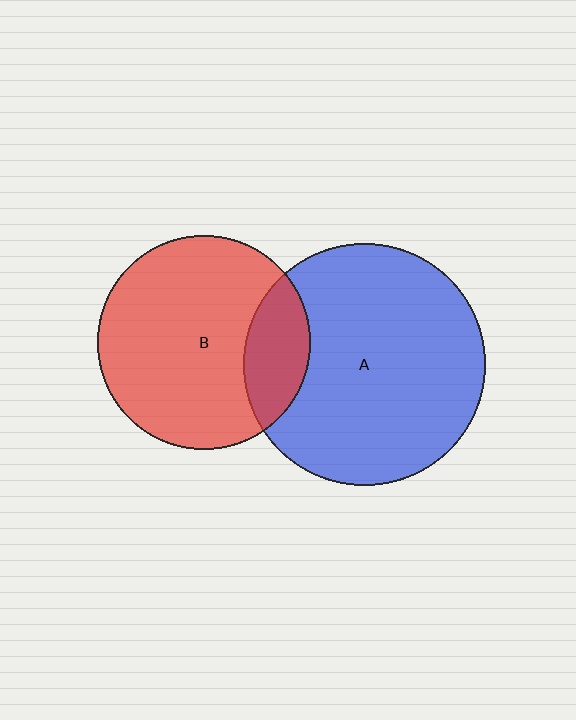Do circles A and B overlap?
Yes.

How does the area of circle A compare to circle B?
Approximately 1.3 times.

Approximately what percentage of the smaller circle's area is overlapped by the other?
Approximately 20%.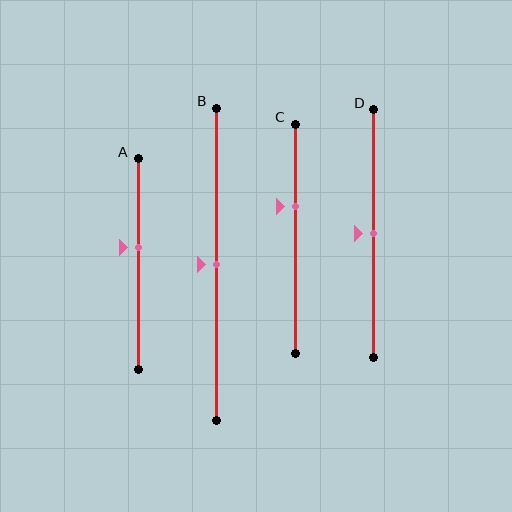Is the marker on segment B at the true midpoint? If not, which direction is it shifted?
Yes, the marker on segment B is at the true midpoint.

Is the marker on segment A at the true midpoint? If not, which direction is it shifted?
No, the marker on segment A is shifted upward by about 8% of the segment length.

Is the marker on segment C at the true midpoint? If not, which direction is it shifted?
No, the marker on segment C is shifted upward by about 14% of the segment length.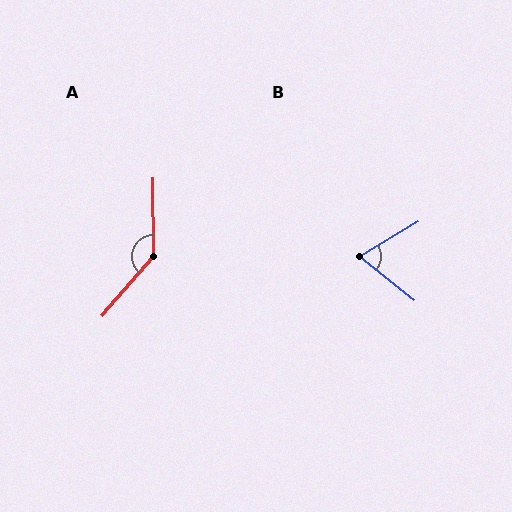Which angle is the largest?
A, at approximately 139 degrees.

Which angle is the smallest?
B, at approximately 69 degrees.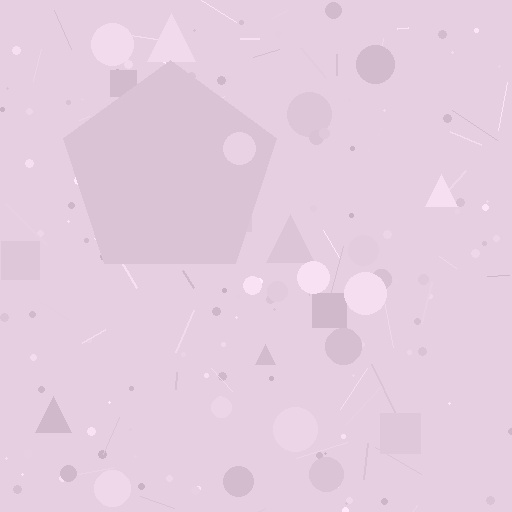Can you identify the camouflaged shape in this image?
The camouflaged shape is a pentagon.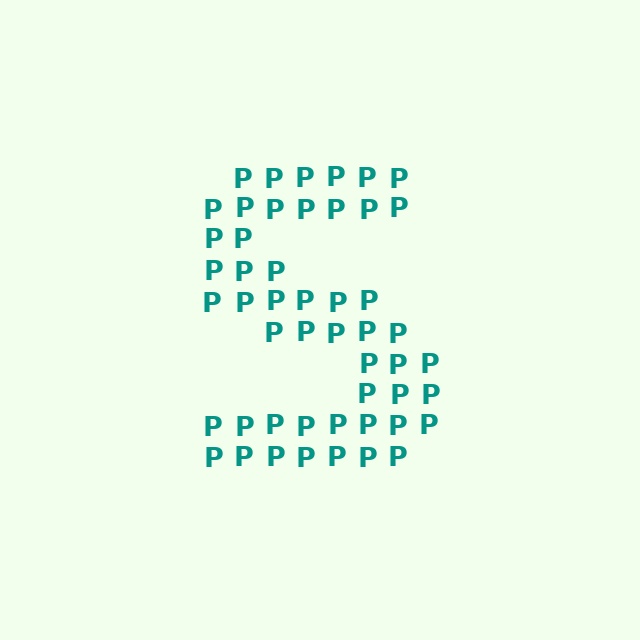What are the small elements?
The small elements are letter P's.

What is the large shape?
The large shape is the letter S.